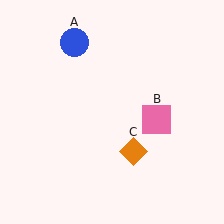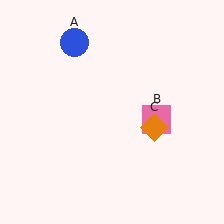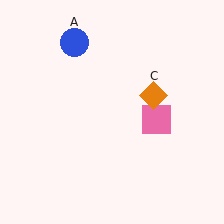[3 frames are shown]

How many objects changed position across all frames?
1 object changed position: orange diamond (object C).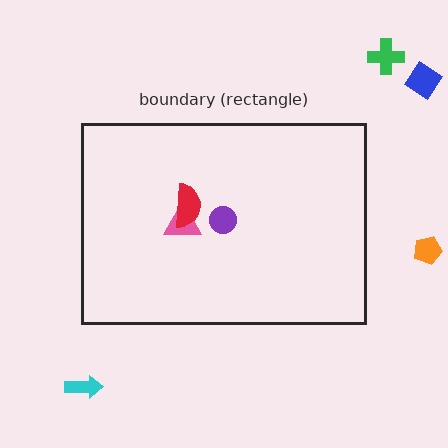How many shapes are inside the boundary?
3 inside, 4 outside.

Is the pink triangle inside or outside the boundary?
Inside.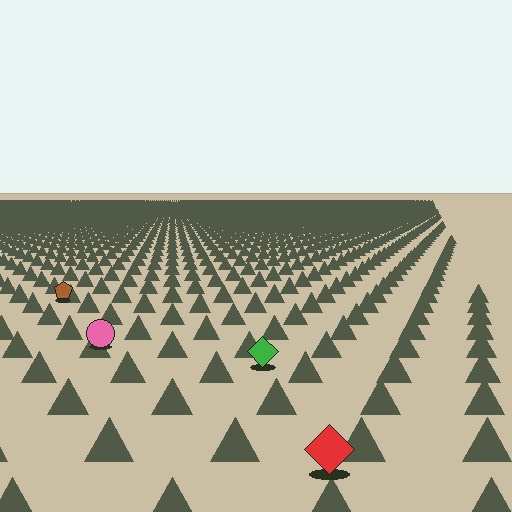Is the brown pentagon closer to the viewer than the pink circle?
No. The pink circle is closer — you can tell from the texture gradient: the ground texture is coarser near it.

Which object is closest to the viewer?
The red diamond is closest. The texture marks near it are larger and more spread out.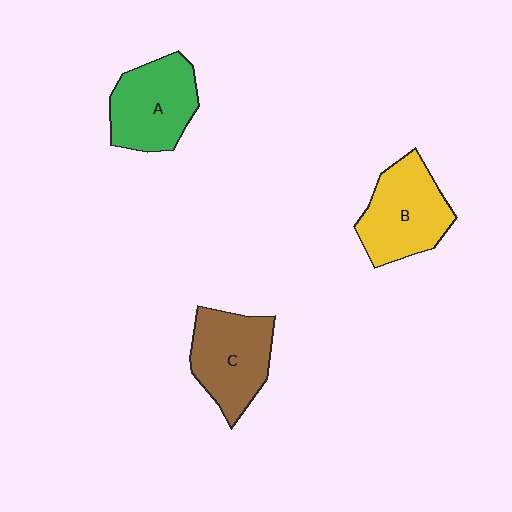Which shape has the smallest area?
Shape A (green).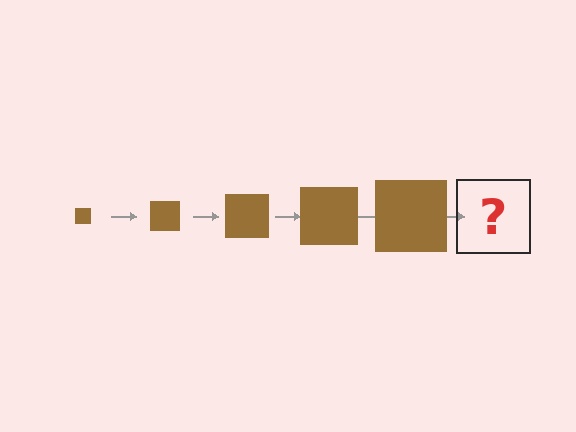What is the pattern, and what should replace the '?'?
The pattern is that the square gets progressively larger each step. The '?' should be a brown square, larger than the previous one.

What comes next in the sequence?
The next element should be a brown square, larger than the previous one.